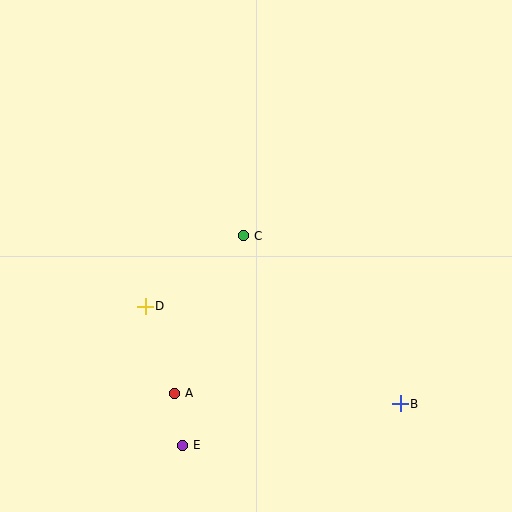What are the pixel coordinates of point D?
Point D is at (145, 306).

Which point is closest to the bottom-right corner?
Point B is closest to the bottom-right corner.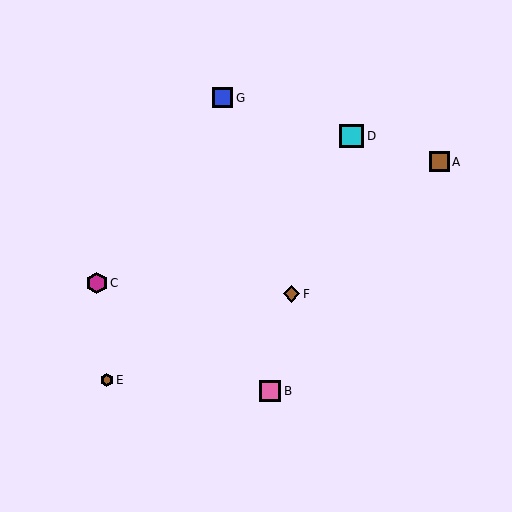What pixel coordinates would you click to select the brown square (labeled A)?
Click at (439, 162) to select the brown square A.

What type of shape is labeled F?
Shape F is a brown diamond.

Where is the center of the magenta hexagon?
The center of the magenta hexagon is at (97, 283).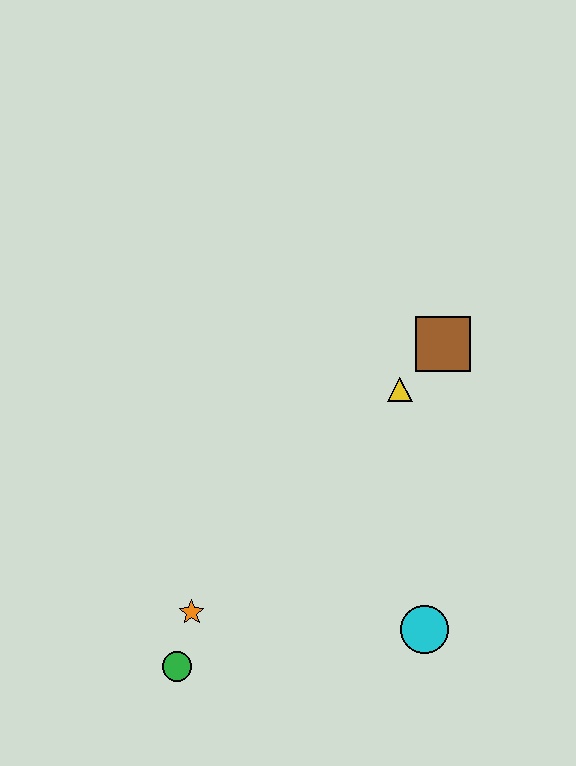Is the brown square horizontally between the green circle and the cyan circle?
No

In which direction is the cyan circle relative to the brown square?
The cyan circle is below the brown square.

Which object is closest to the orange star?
The green circle is closest to the orange star.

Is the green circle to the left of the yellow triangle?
Yes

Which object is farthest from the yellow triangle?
The green circle is farthest from the yellow triangle.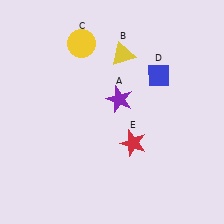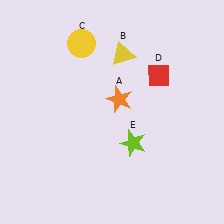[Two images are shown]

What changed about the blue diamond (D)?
In Image 1, D is blue. In Image 2, it changed to red.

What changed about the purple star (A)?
In Image 1, A is purple. In Image 2, it changed to orange.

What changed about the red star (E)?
In Image 1, E is red. In Image 2, it changed to lime.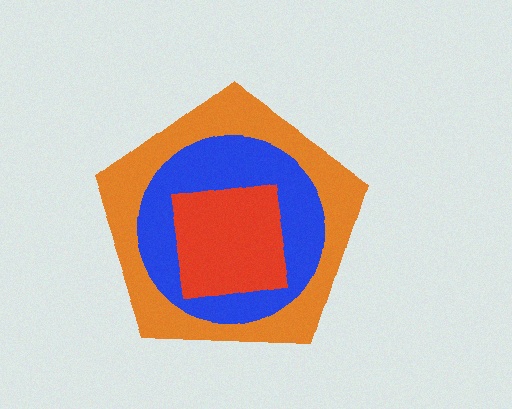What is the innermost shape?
The red square.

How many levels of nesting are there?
3.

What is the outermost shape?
The orange pentagon.